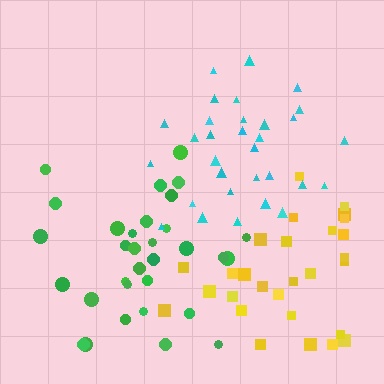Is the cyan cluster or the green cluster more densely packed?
Cyan.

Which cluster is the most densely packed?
Cyan.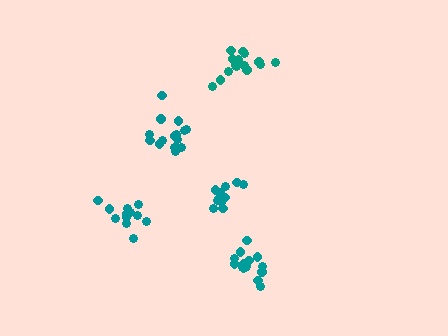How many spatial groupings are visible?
There are 5 spatial groupings.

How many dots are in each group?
Group 1: 16 dots, Group 2: 16 dots, Group 3: 13 dots, Group 4: 12 dots, Group 5: 15 dots (72 total).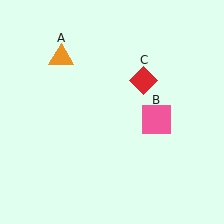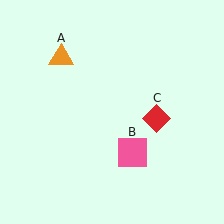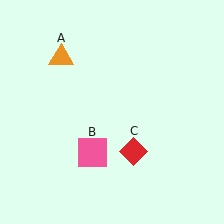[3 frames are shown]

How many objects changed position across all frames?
2 objects changed position: pink square (object B), red diamond (object C).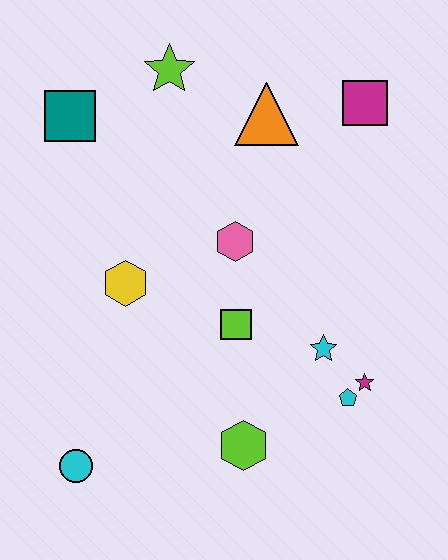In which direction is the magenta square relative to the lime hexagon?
The magenta square is above the lime hexagon.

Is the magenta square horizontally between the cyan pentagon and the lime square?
No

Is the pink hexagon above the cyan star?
Yes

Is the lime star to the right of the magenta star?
No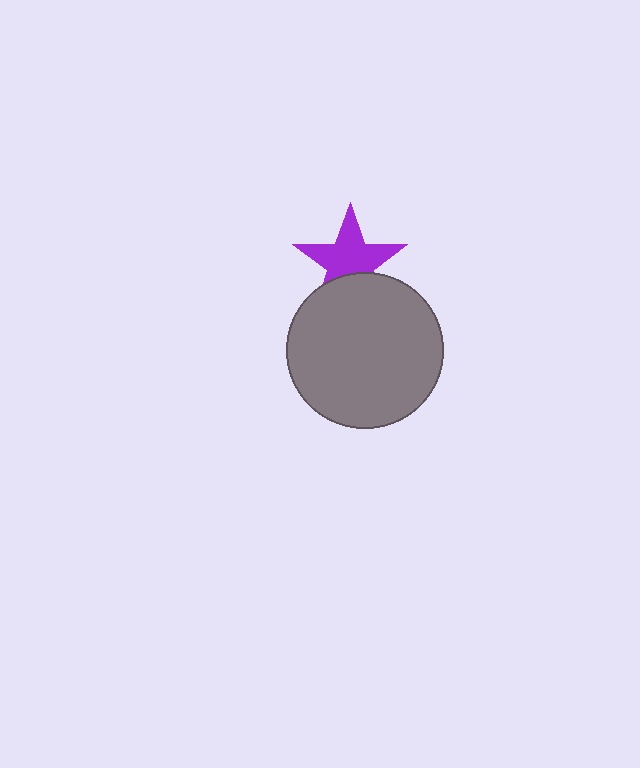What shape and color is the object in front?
The object in front is a gray circle.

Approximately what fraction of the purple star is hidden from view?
Roughly 31% of the purple star is hidden behind the gray circle.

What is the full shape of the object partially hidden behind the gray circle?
The partially hidden object is a purple star.